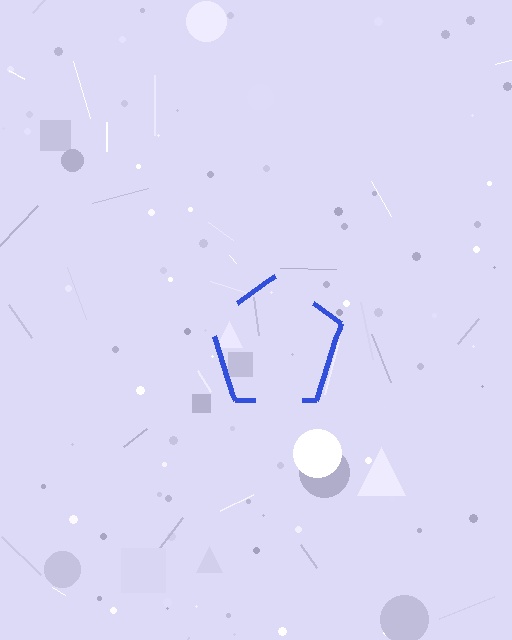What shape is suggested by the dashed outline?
The dashed outline suggests a pentagon.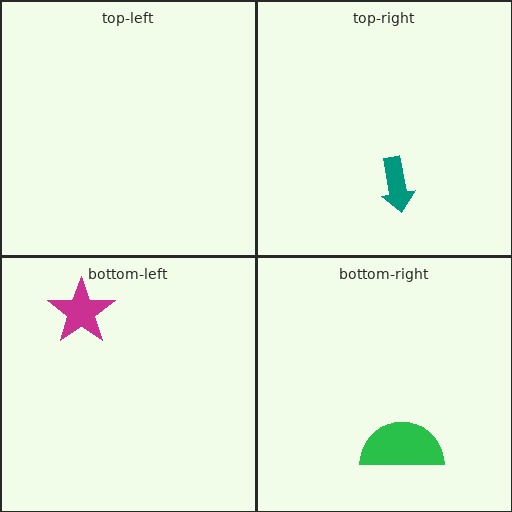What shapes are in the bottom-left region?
The magenta star.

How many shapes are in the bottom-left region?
1.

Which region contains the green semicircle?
The bottom-right region.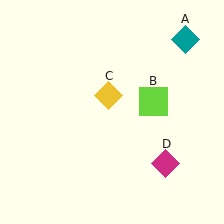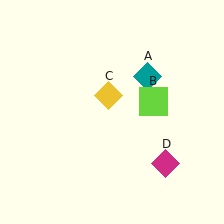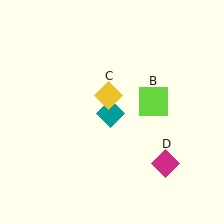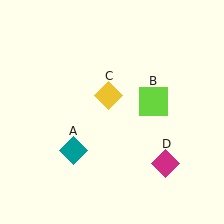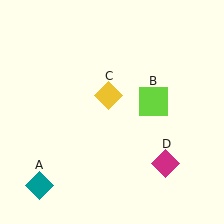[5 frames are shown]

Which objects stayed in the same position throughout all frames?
Lime square (object B) and yellow diamond (object C) and magenta diamond (object D) remained stationary.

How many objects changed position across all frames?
1 object changed position: teal diamond (object A).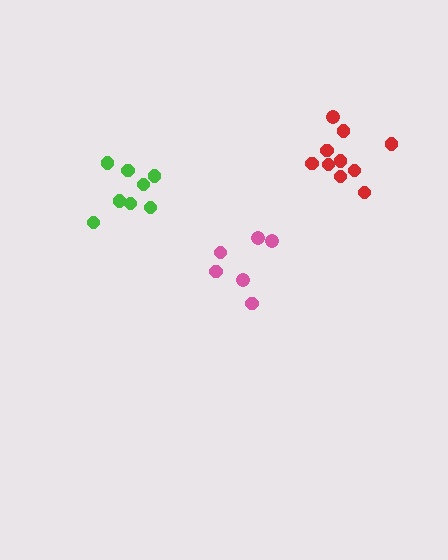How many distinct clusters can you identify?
There are 3 distinct clusters.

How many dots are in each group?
Group 1: 8 dots, Group 2: 10 dots, Group 3: 6 dots (24 total).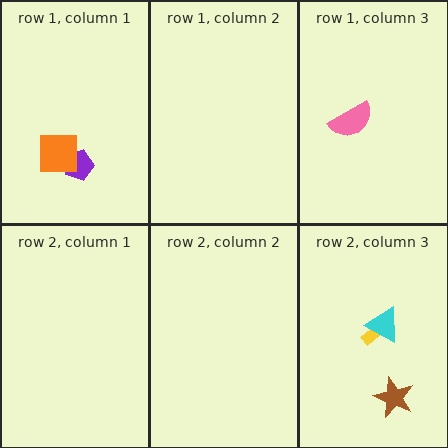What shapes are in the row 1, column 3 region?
The pink semicircle.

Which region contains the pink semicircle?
The row 1, column 3 region.